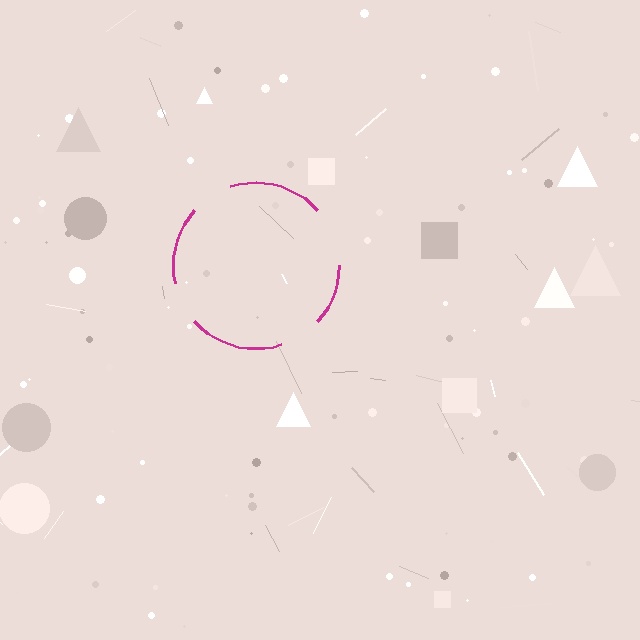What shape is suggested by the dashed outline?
The dashed outline suggests a circle.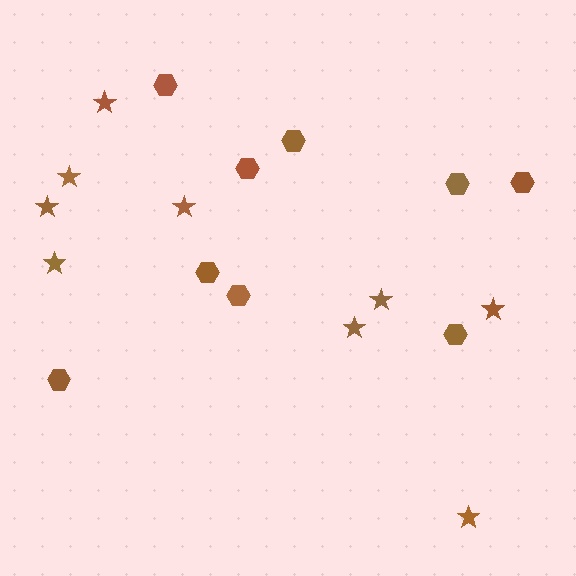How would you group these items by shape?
There are 2 groups: one group of stars (9) and one group of hexagons (9).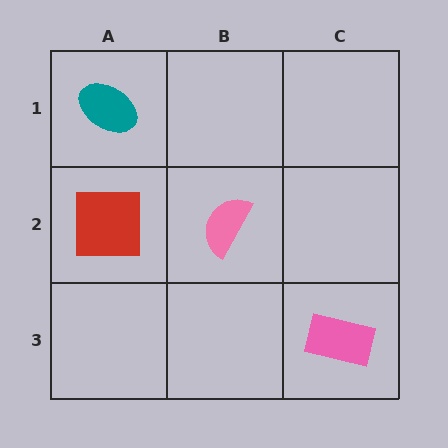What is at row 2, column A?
A red square.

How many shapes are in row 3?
1 shape.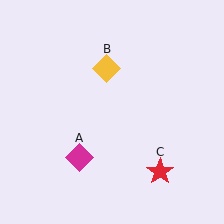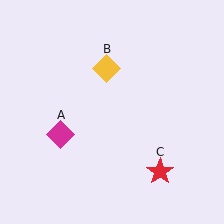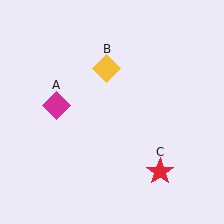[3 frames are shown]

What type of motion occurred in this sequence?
The magenta diamond (object A) rotated clockwise around the center of the scene.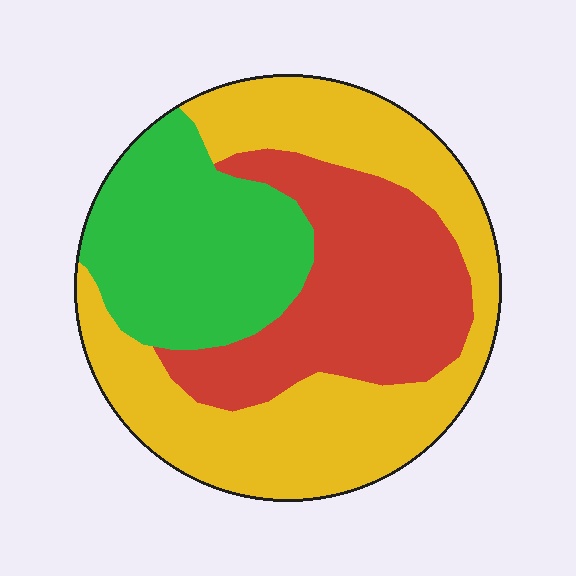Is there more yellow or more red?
Yellow.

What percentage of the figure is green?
Green covers about 25% of the figure.